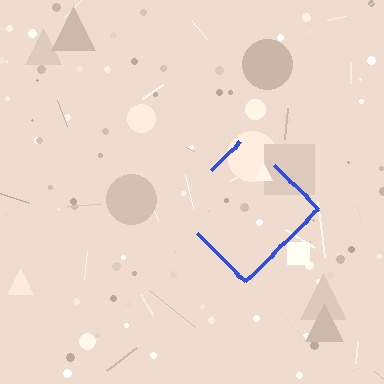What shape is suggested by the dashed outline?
The dashed outline suggests a diamond.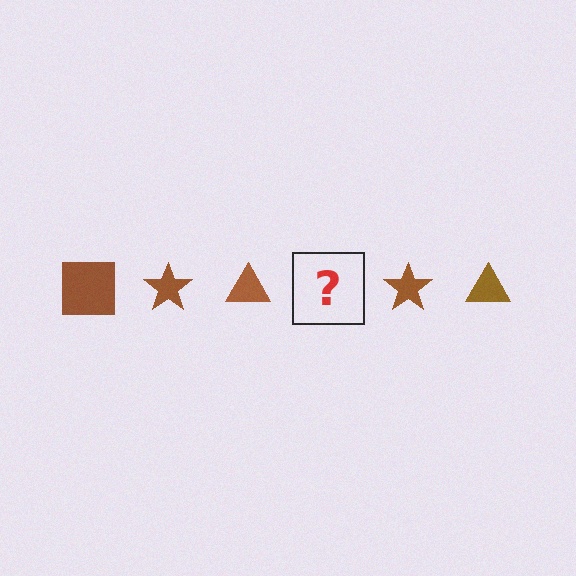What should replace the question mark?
The question mark should be replaced with a brown square.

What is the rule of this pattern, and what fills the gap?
The rule is that the pattern cycles through square, star, triangle shapes in brown. The gap should be filled with a brown square.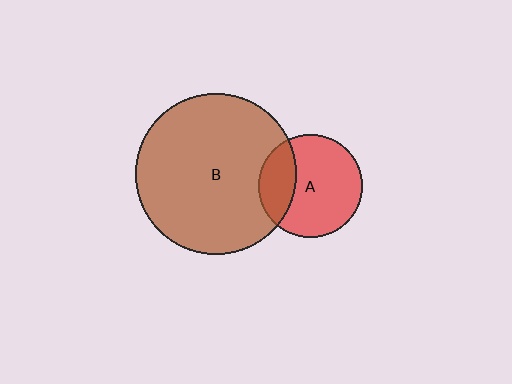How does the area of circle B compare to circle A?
Approximately 2.4 times.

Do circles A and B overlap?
Yes.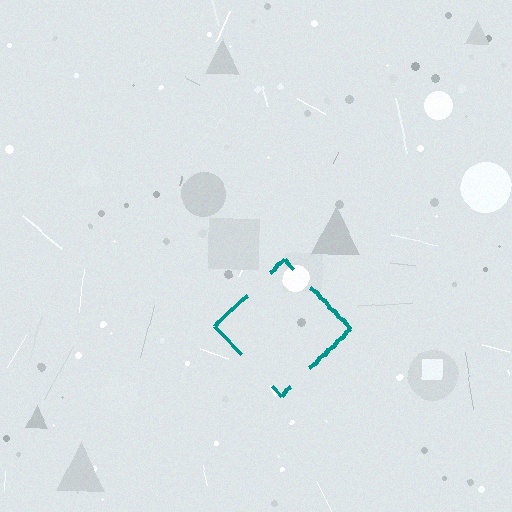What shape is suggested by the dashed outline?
The dashed outline suggests a diamond.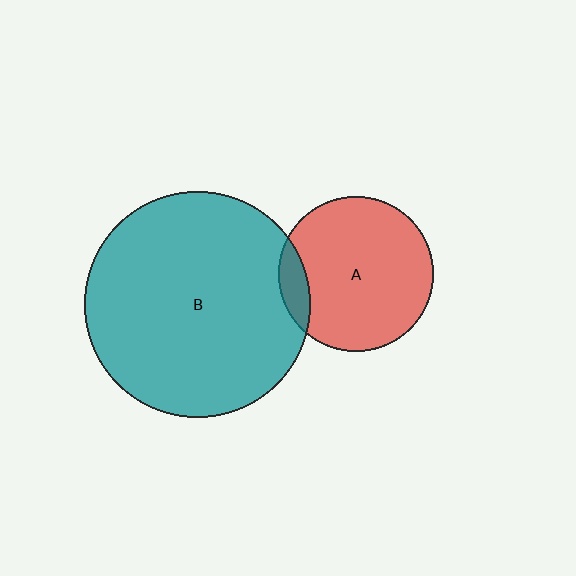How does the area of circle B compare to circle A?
Approximately 2.1 times.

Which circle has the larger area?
Circle B (teal).